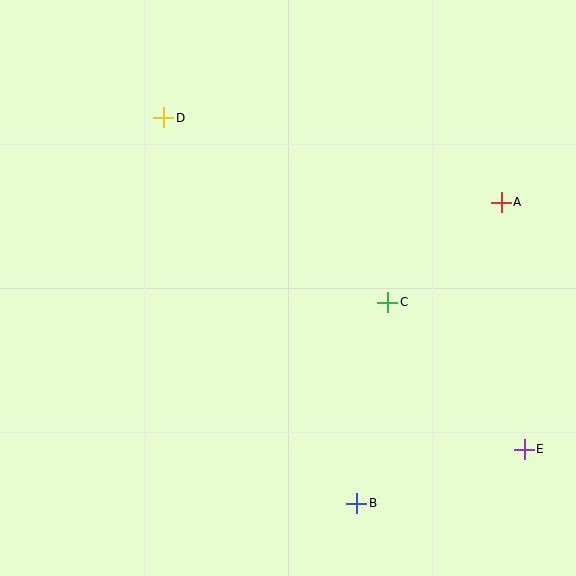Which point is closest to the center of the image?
Point C at (388, 302) is closest to the center.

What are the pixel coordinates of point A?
Point A is at (501, 202).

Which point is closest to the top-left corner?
Point D is closest to the top-left corner.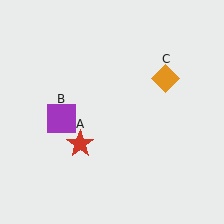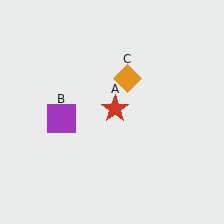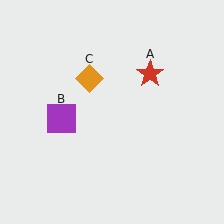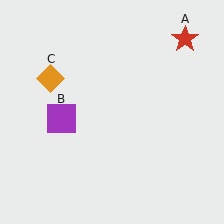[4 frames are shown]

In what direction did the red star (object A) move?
The red star (object A) moved up and to the right.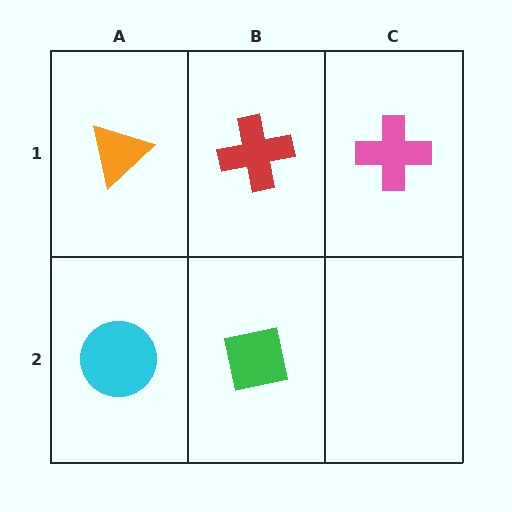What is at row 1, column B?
A red cross.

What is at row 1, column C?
A pink cross.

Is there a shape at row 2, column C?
No, that cell is empty.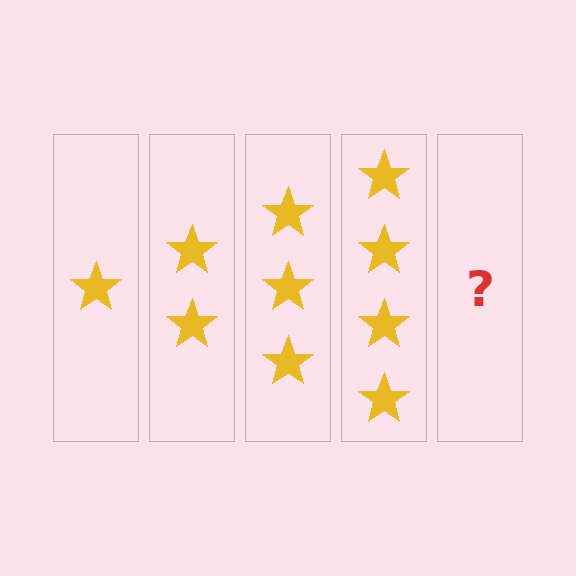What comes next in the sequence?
The next element should be 5 stars.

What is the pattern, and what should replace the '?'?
The pattern is that each step adds one more star. The '?' should be 5 stars.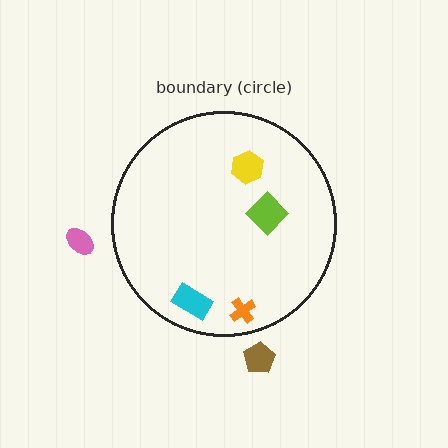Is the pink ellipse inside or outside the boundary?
Outside.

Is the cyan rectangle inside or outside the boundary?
Inside.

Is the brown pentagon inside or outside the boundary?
Outside.